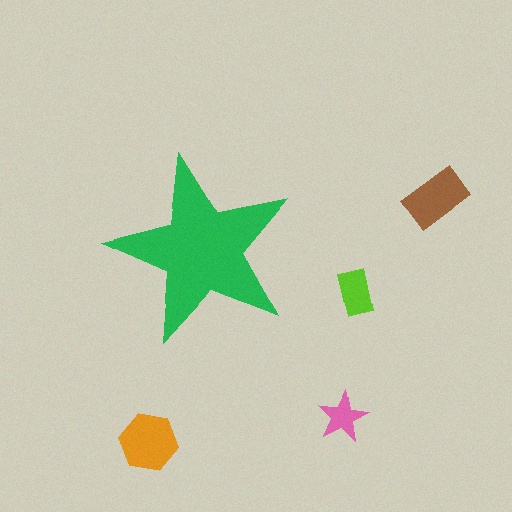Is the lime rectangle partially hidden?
No, the lime rectangle is fully visible.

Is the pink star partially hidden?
No, the pink star is fully visible.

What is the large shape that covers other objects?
A green star.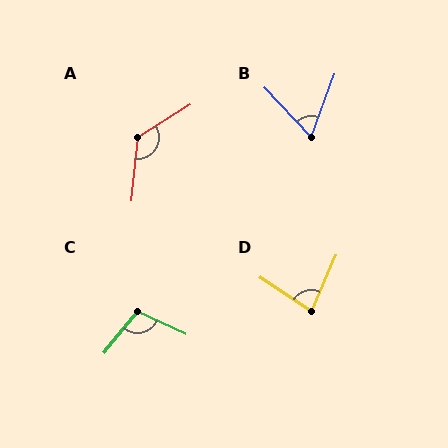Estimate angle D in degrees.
Approximately 79 degrees.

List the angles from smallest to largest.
B (64°), D (79°), C (104°), A (128°).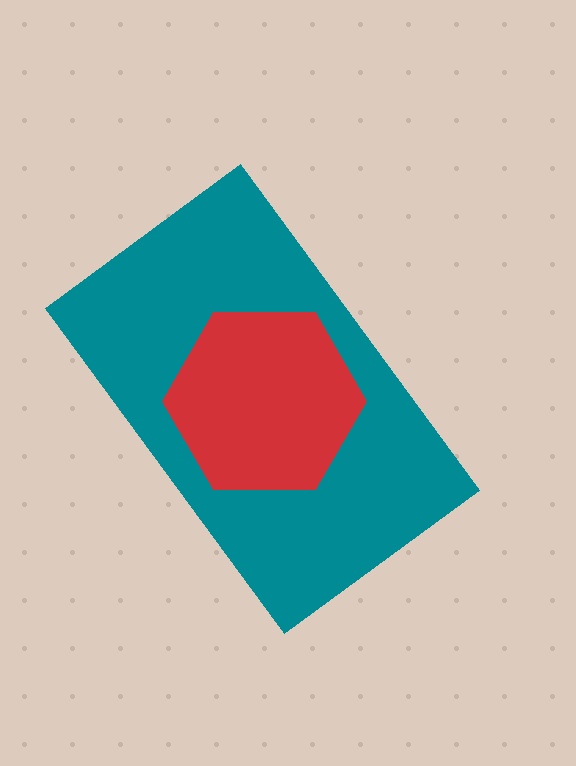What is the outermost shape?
The teal rectangle.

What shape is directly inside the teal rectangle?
The red hexagon.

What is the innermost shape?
The red hexagon.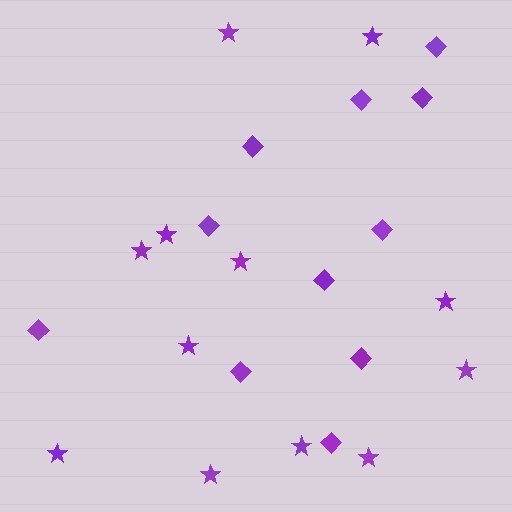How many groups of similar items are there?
There are 2 groups: one group of diamonds (11) and one group of stars (12).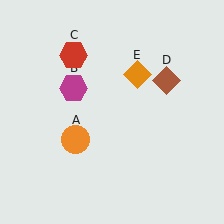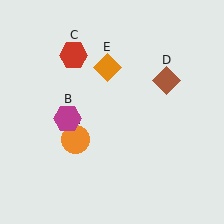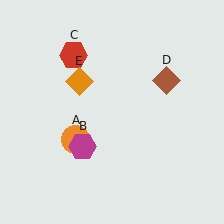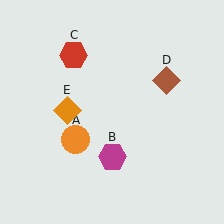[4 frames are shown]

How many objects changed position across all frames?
2 objects changed position: magenta hexagon (object B), orange diamond (object E).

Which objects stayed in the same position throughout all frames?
Orange circle (object A) and red hexagon (object C) and brown diamond (object D) remained stationary.